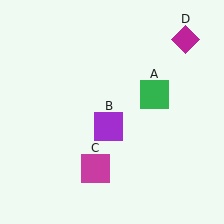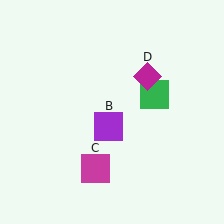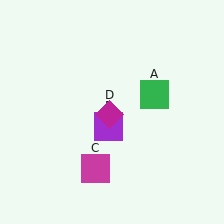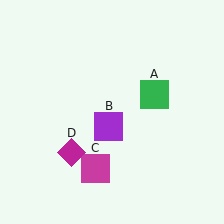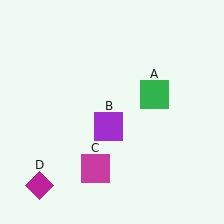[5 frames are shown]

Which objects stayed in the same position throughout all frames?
Green square (object A) and purple square (object B) and magenta square (object C) remained stationary.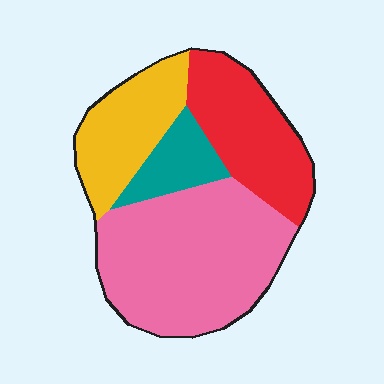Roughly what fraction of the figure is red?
Red covers 24% of the figure.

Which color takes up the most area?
Pink, at roughly 45%.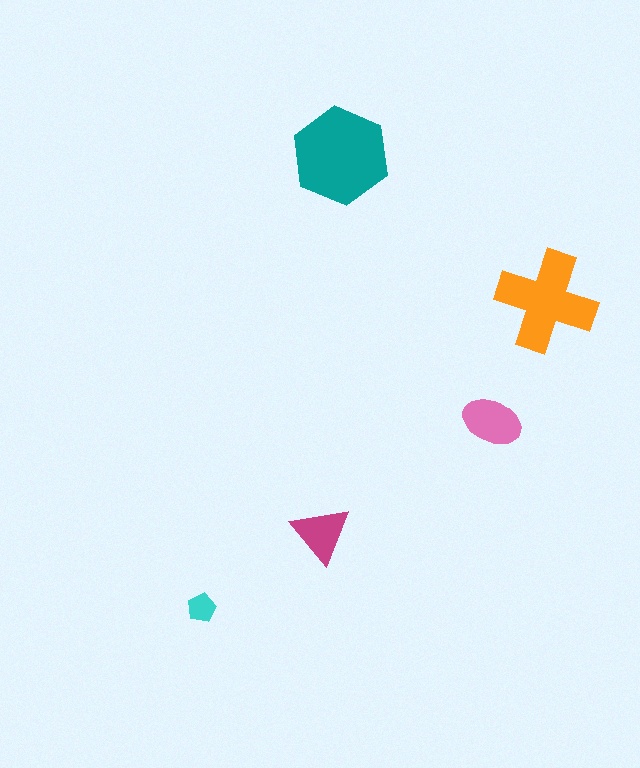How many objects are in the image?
There are 5 objects in the image.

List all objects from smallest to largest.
The cyan pentagon, the magenta triangle, the pink ellipse, the orange cross, the teal hexagon.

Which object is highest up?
The teal hexagon is topmost.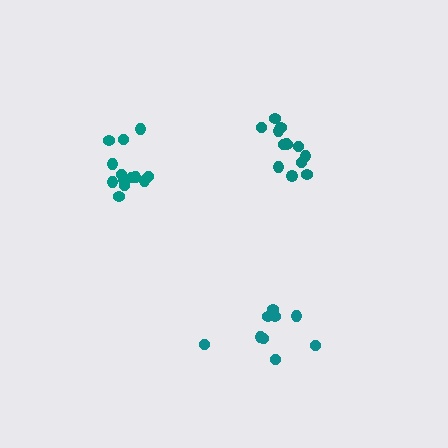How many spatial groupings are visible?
There are 3 spatial groupings.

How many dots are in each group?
Group 1: 13 dots, Group 2: 9 dots, Group 3: 13 dots (35 total).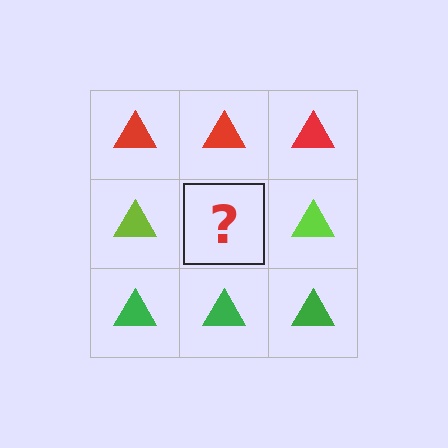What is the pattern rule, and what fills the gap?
The rule is that each row has a consistent color. The gap should be filled with a lime triangle.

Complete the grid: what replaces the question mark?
The question mark should be replaced with a lime triangle.